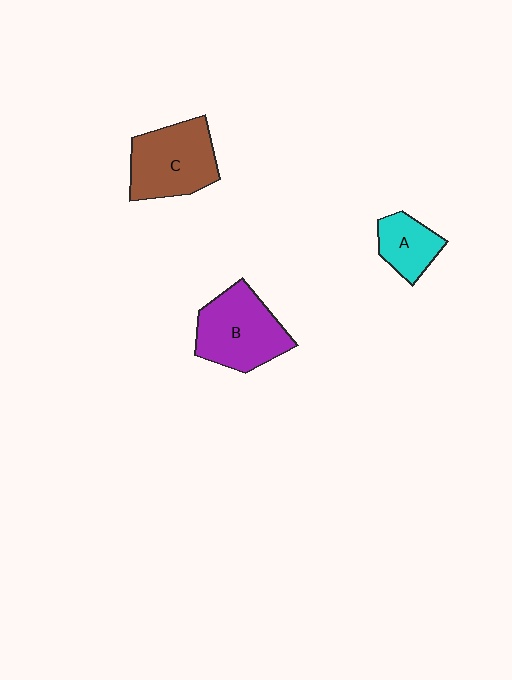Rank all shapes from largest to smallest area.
From largest to smallest: B (purple), C (brown), A (cyan).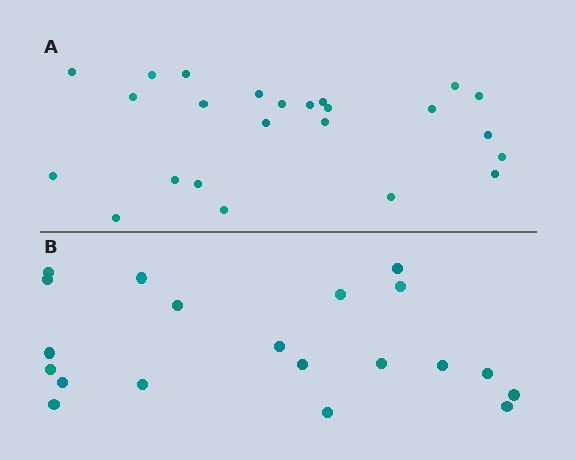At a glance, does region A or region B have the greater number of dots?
Region A (the top region) has more dots.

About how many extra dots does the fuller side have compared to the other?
Region A has about 4 more dots than region B.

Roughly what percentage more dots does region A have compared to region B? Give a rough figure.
About 20% more.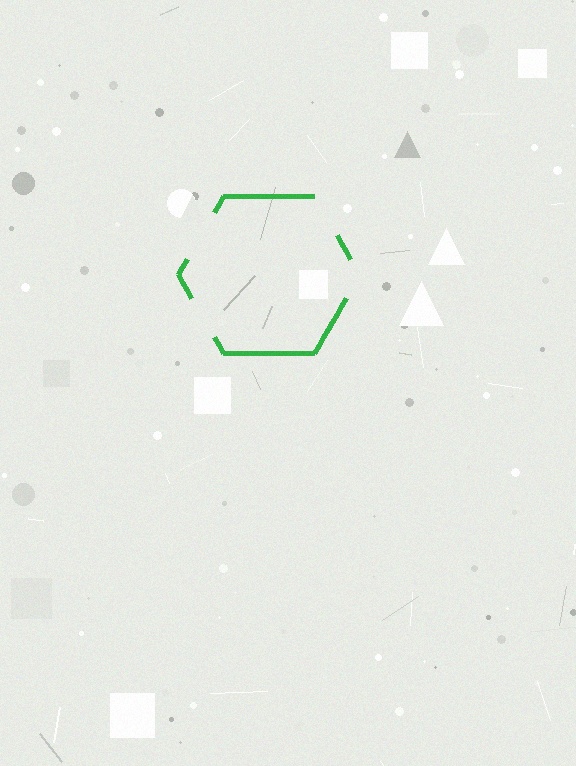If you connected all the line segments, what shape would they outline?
They would outline a hexagon.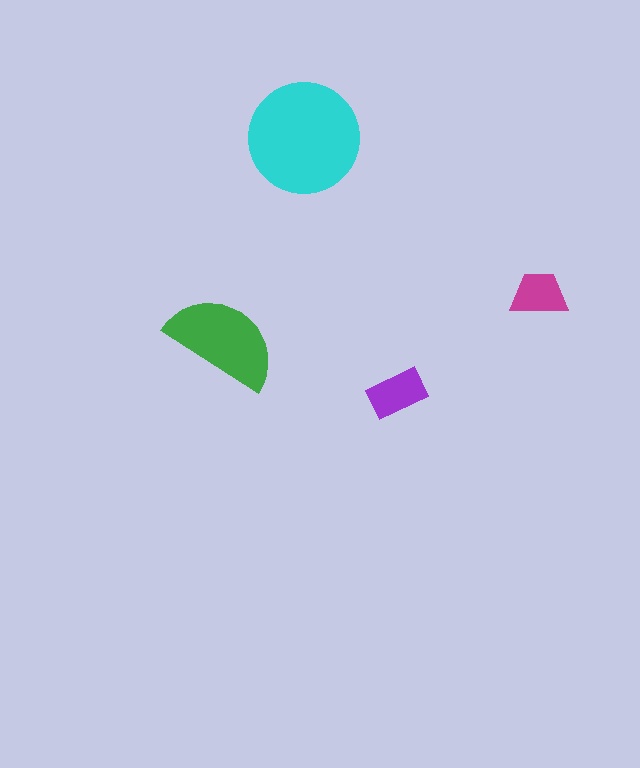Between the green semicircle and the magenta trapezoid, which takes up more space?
The green semicircle.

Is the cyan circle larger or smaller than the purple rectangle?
Larger.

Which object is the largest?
The cyan circle.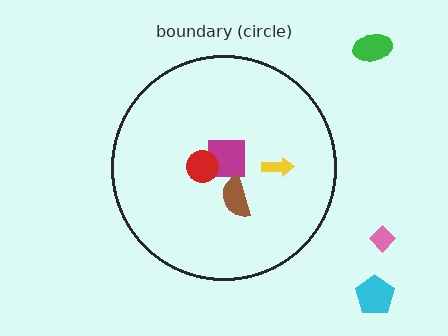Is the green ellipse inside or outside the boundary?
Outside.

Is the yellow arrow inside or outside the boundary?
Inside.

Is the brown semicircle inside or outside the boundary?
Inside.